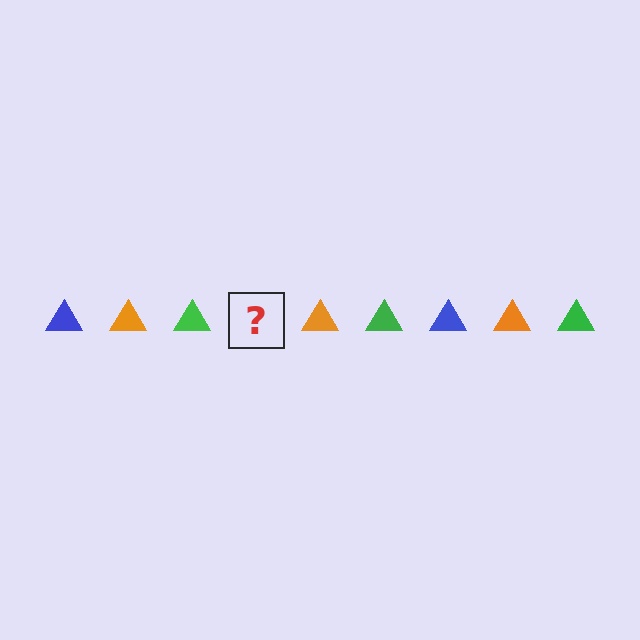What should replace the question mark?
The question mark should be replaced with a blue triangle.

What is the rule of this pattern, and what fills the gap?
The rule is that the pattern cycles through blue, orange, green triangles. The gap should be filled with a blue triangle.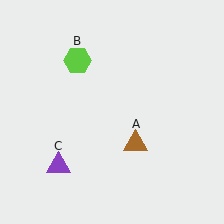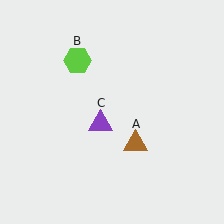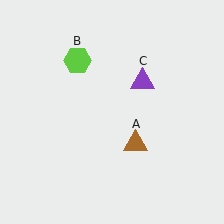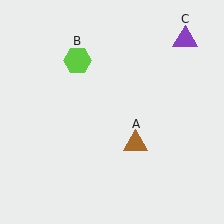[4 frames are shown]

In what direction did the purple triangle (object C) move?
The purple triangle (object C) moved up and to the right.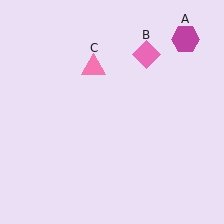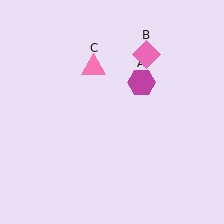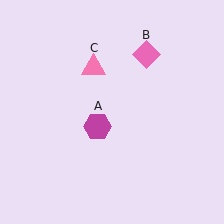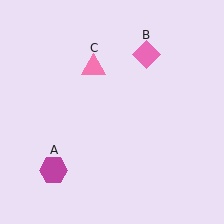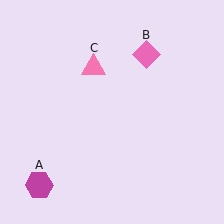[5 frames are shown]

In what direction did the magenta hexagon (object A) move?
The magenta hexagon (object A) moved down and to the left.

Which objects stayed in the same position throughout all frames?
Pink diamond (object B) and pink triangle (object C) remained stationary.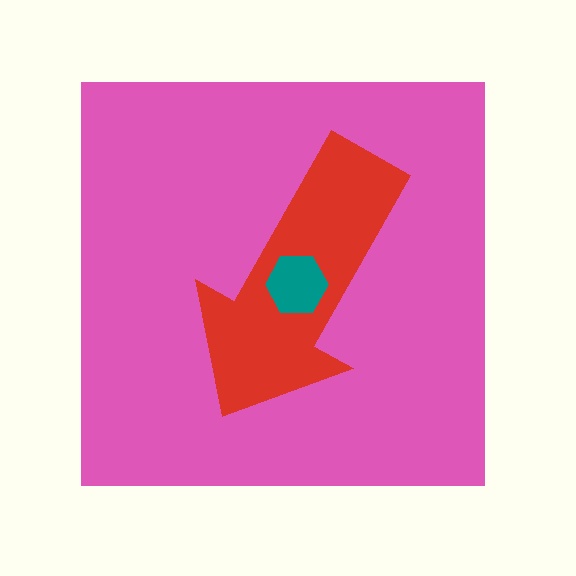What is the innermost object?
The teal hexagon.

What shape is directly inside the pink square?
The red arrow.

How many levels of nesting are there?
3.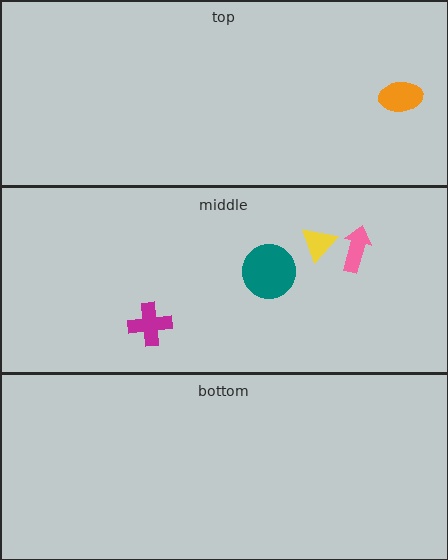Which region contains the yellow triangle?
The middle region.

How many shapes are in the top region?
1.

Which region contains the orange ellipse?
The top region.